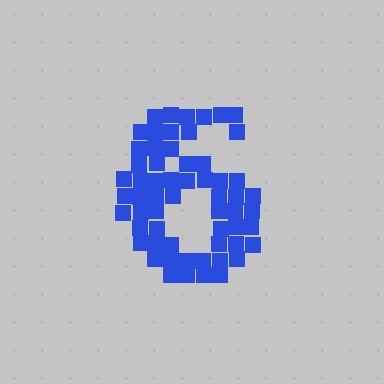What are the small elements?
The small elements are squares.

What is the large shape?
The large shape is the digit 6.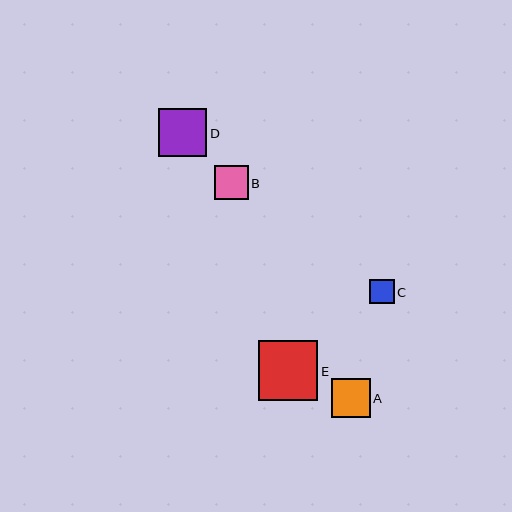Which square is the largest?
Square E is the largest with a size of approximately 59 pixels.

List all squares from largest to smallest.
From largest to smallest: E, D, A, B, C.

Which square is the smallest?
Square C is the smallest with a size of approximately 24 pixels.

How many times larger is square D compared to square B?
Square D is approximately 1.4 times the size of square B.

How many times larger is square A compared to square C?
Square A is approximately 1.6 times the size of square C.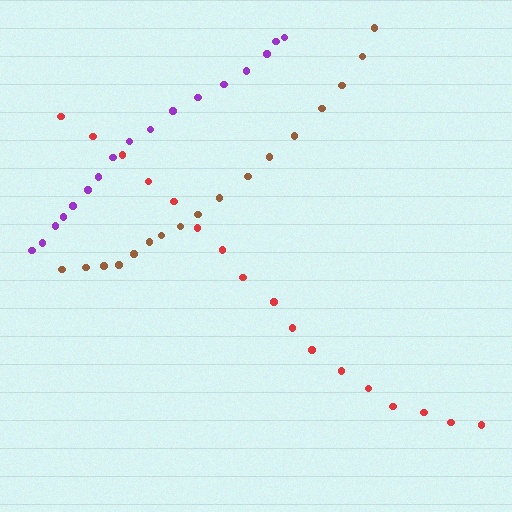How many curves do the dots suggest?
There are 3 distinct paths.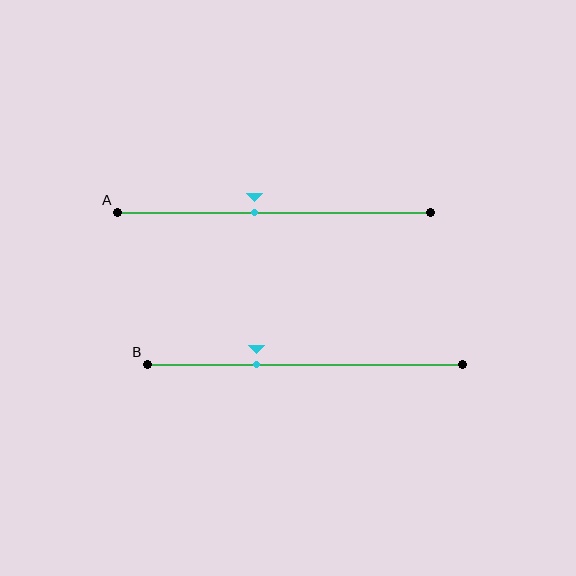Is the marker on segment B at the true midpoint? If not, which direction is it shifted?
No, the marker on segment B is shifted to the left by about 15% of the segment length.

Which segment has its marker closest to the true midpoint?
Segment A has its marker closest to the true midpoint.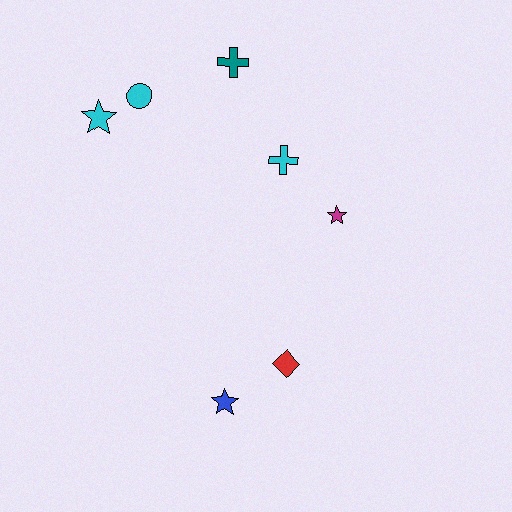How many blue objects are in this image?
There is 1 blue object.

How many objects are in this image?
There are 7 objects.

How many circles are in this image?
There is 1 circle.